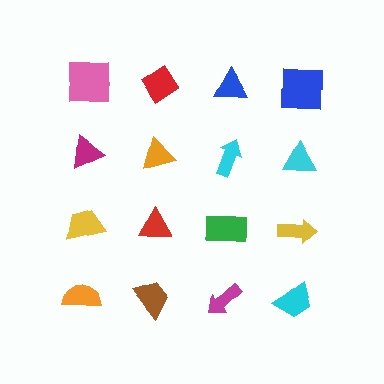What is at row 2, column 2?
An orange triangle.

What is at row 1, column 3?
A blue triangle.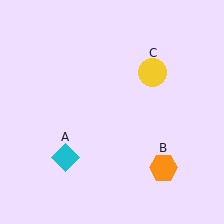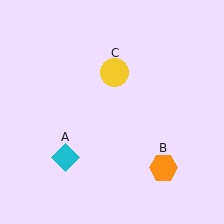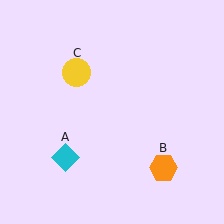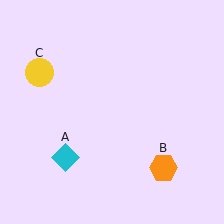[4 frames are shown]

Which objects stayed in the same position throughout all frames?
Cyan diamond (object A) and orange hexagon (object B) remained stationary.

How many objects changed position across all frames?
1 object changed position: yellow circle (object C).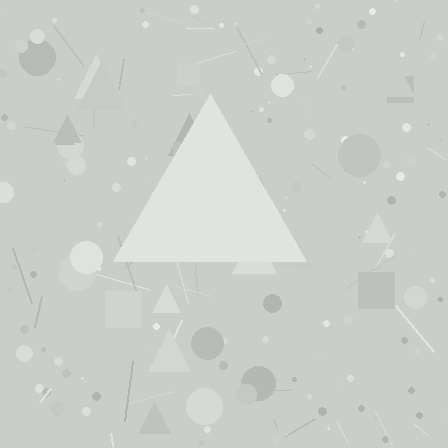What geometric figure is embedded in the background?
A triangle is embedded in the background.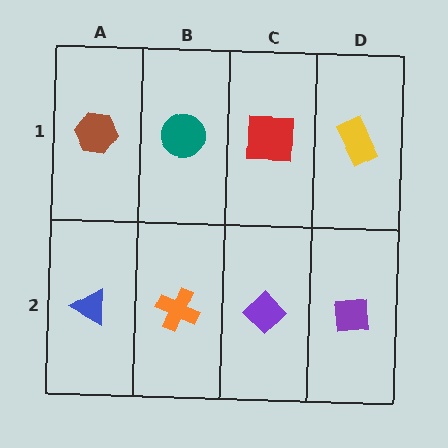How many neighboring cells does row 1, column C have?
3.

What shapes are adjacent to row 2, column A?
A brown hexagon (row 1, column A), an orange cross (row 2, column B).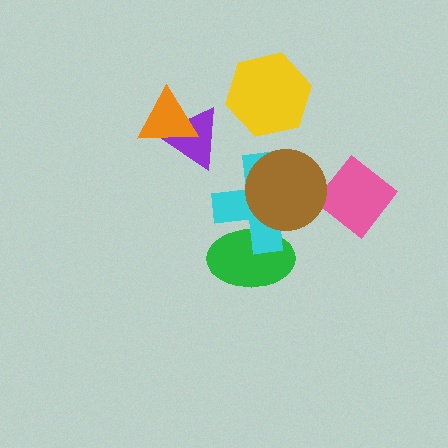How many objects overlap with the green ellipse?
1 object overlaps with the green ellipse.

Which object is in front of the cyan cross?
The brown circle is in front of the cyan cross.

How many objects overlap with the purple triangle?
1 object overlaps with the purple triangle.